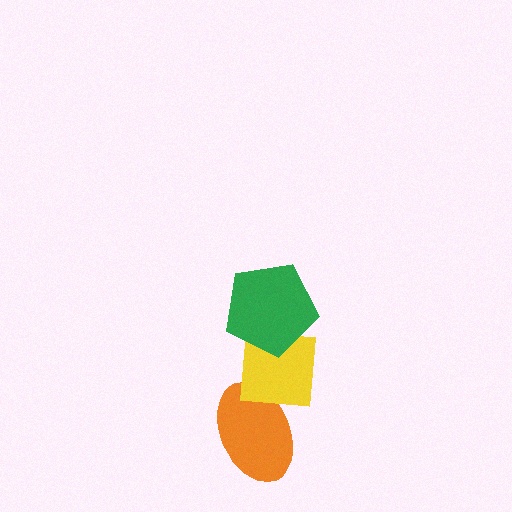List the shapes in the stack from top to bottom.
From top to bottom: the green pentagon, the yellow square, the orange ellipse.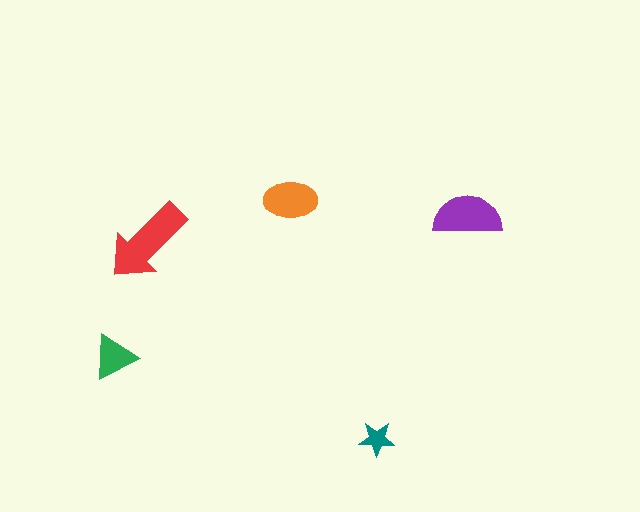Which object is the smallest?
The teal star.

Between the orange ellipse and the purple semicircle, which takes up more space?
The purple semicircle.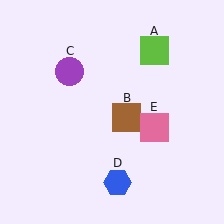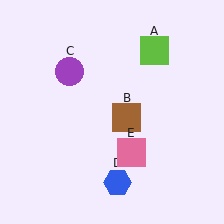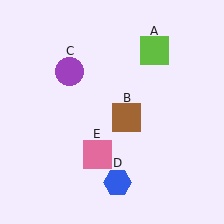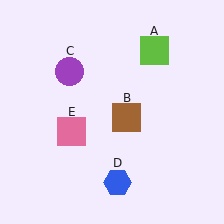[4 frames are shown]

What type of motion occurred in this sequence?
The pink square (object E) rotated clockwise around the center of the scene.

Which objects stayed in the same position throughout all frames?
Lime square (object A) and brown square (object B) and purple circle (object C) and blue hexagon (object D) remained stationary.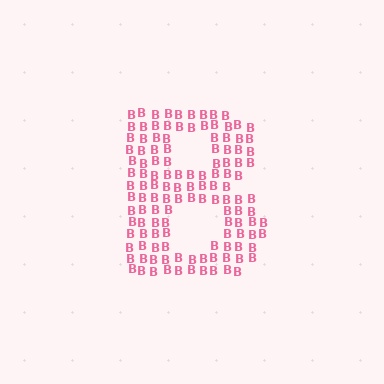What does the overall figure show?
The overall figure shows the letter B.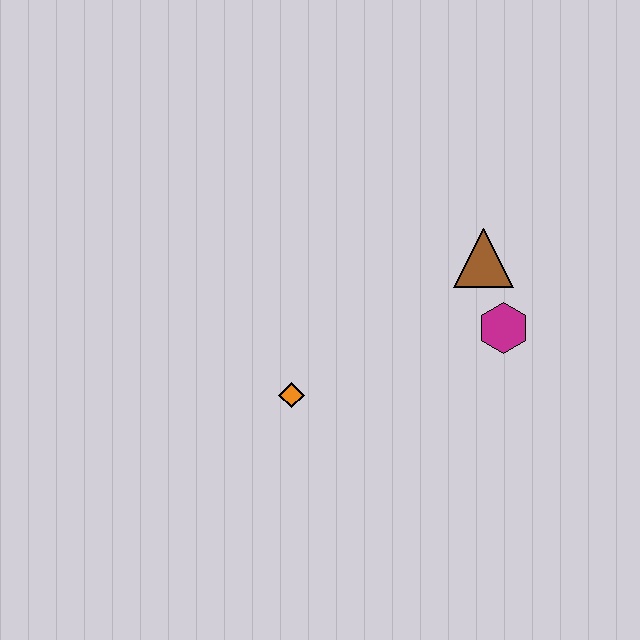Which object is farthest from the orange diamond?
The brown triangle is farthest from the orange diamond.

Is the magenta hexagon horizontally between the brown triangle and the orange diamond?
No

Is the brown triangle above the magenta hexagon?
Yes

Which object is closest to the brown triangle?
The magenta hexagon is closest to the brown triangle.